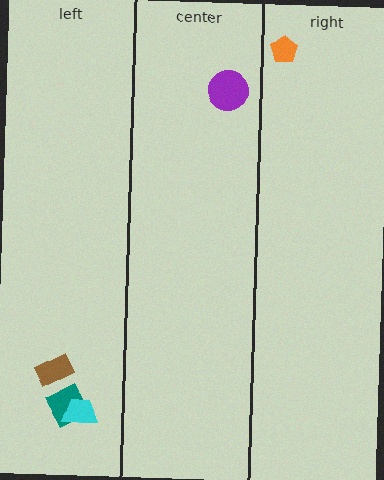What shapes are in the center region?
The purple circle.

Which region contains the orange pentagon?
The right region.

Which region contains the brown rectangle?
The left region.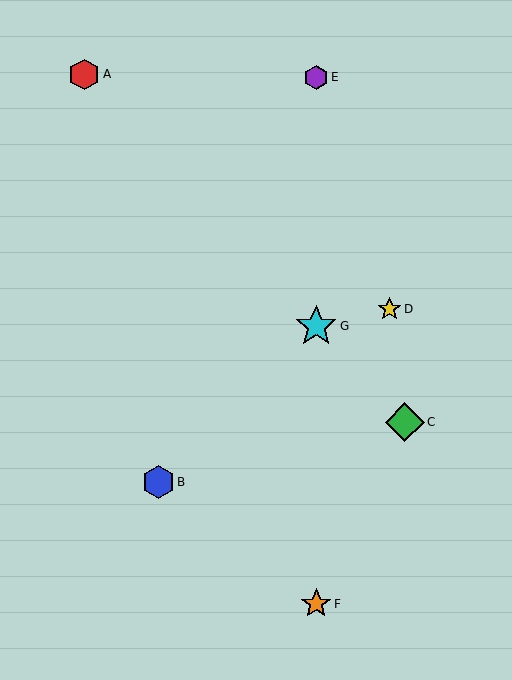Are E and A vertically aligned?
No, E is at x≈316 and A is at x≈84.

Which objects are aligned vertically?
Objects E, F, G are aligned vertically.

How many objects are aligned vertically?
3 objects (E, F, G) are aligned vertically.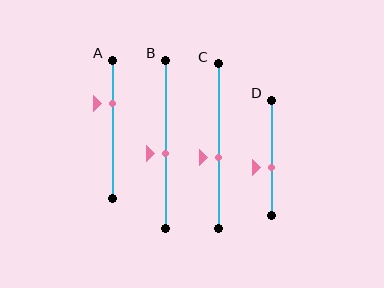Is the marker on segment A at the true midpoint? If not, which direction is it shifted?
No, the marker on segment A is shifted upward by about 19% of the segment length.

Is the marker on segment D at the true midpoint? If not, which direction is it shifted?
No, the marker on segment D is shifted downward by about 8% of the segment length.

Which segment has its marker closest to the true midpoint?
Segment B has its marker closest to the true midpoint.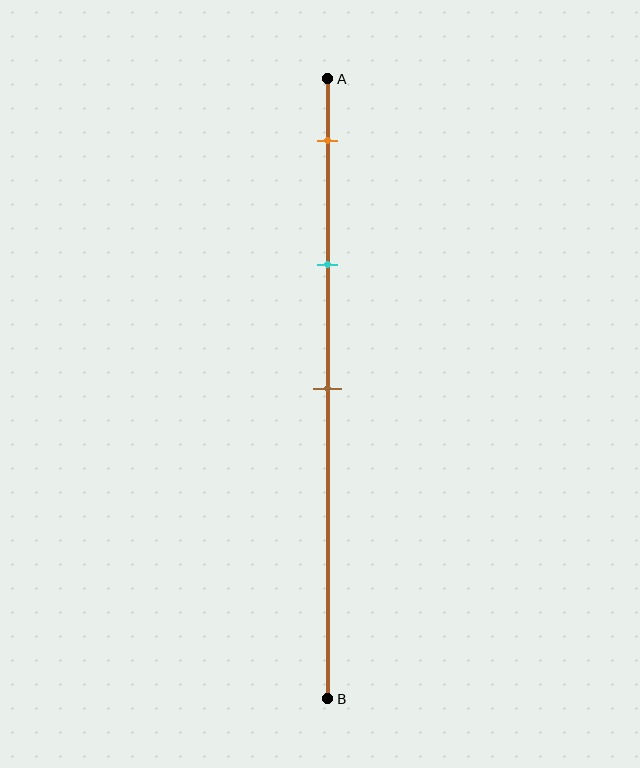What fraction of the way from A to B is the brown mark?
The brown mark is approximately 50% (0.5) of the way from A to B.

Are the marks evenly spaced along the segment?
Yes, the marks are approximately evenly spaced.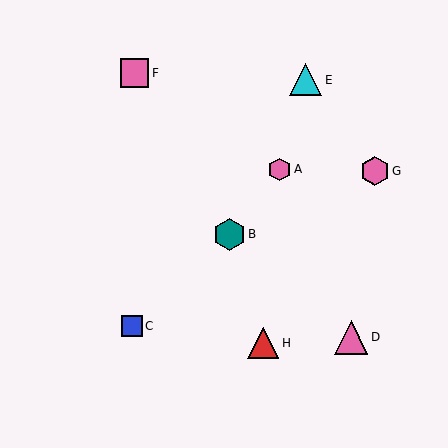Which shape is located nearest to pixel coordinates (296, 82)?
The cyan triangle (labeled E) at (306, 80) is nearest to that location.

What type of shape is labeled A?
Shape A is a pink hexagon.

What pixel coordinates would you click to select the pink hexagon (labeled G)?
Click at (375, 171) to select the pink hexagon G.